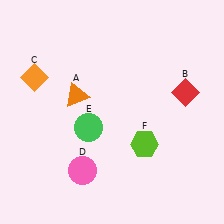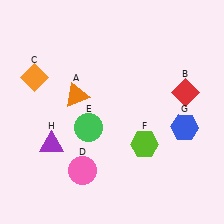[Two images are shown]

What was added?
A blue hexagon (G), a purple triangle (H) were added in Image 2.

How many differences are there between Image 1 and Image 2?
There are 2 differences between the two images.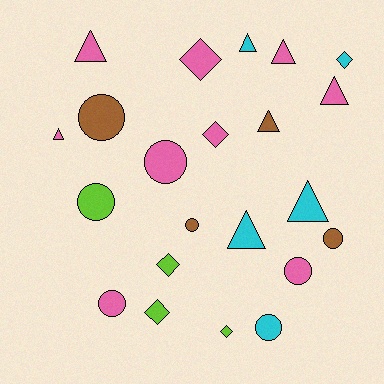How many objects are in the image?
There are 22 objects.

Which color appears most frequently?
Pink, with 9 objects.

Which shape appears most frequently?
Circle, with 8 objects.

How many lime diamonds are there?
There are 3 lime diamonds.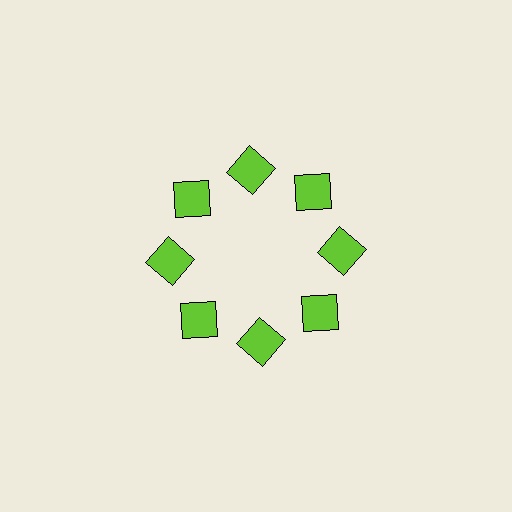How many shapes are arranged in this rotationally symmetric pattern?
There are 8 shapes, arranged in 8 groups of 1.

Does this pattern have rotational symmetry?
Yes, this pattern has 8-fold rotational symmetry. It looks the same after rotating 45 degrees around the center.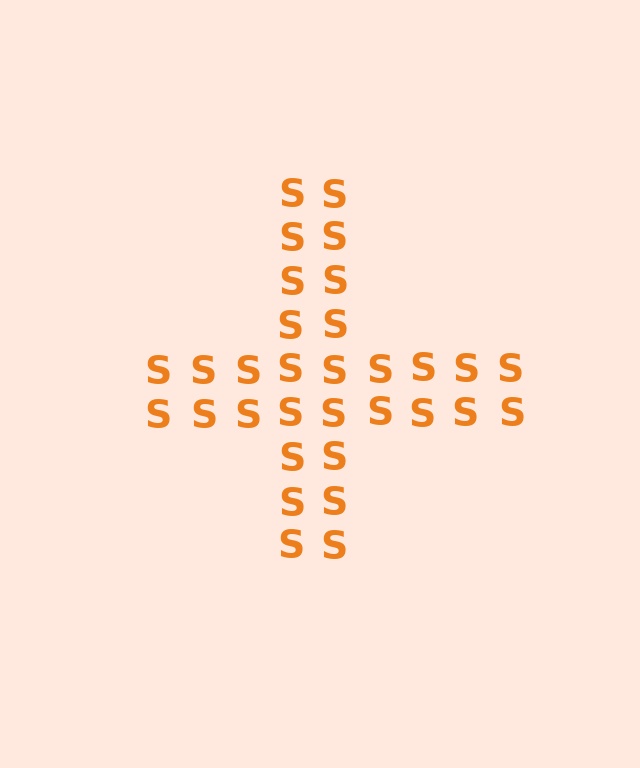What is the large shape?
The large shape is a cross.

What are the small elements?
The small elements are letter S's.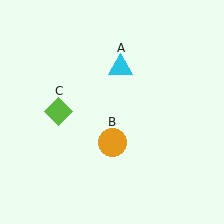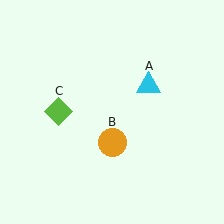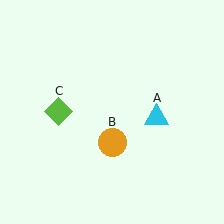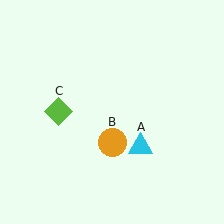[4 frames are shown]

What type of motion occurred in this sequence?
The cyan triangle (object A) rotated clockwise around the center of the scene.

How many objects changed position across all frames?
1 object changed position: cyan triangle (object A).